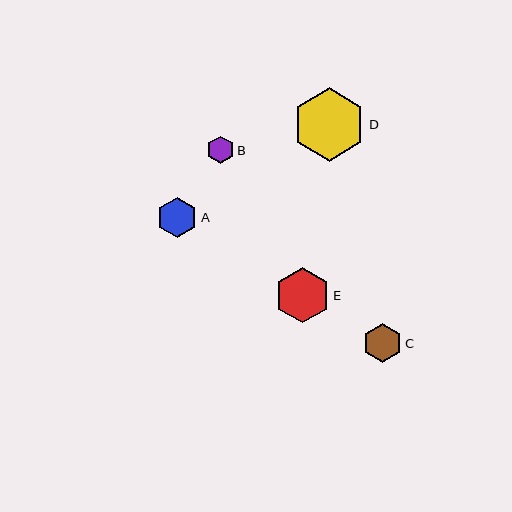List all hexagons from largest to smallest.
From largest to smallest: D, E, A, C, B.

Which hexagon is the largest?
Hexagon D is the largest with a size of approximately 73 pixels.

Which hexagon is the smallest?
Hexagon B is the smallest with a size of approximately 27 pixels.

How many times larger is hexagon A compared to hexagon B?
Hexagon A is approximately 1.5 times the size of hexagon B.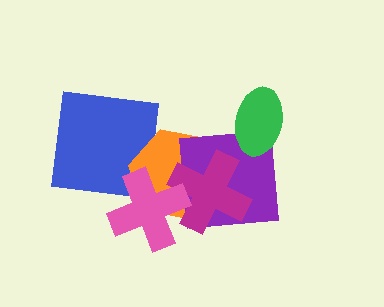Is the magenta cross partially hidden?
Yes, it is partially covered by another shape.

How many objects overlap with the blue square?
2 objects overlap with the blue square.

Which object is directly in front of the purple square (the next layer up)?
The magenta cross is directly in front of the purple square.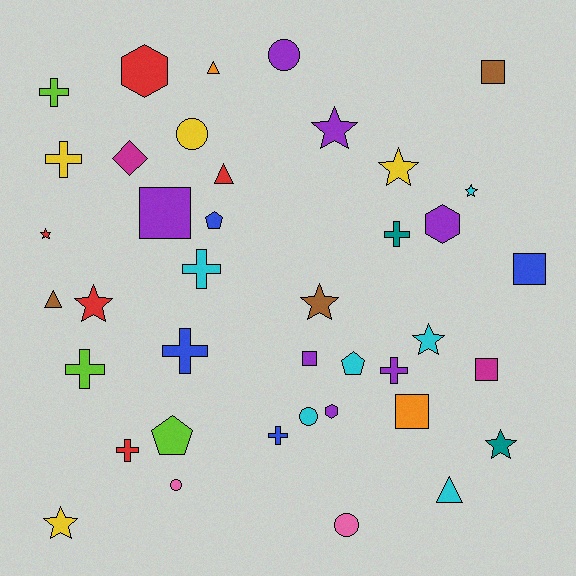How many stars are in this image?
There are 9 stars.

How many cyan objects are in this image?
There are 6 cyan objects.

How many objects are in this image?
There are 40 objects.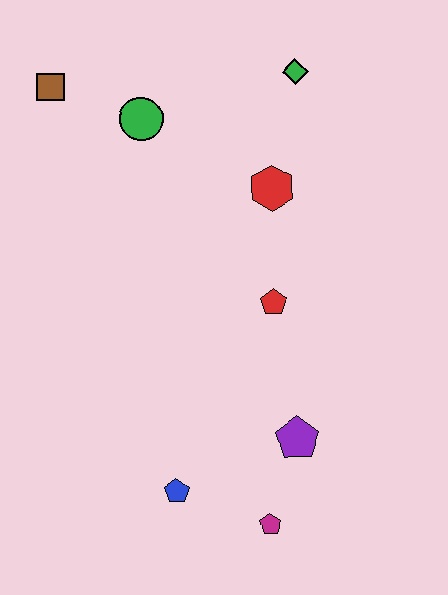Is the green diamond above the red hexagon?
Yes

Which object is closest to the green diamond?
The red hexagon is closest to the green diamond.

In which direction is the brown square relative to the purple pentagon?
The brown square is above the purple pentagon.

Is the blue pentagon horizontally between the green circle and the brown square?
No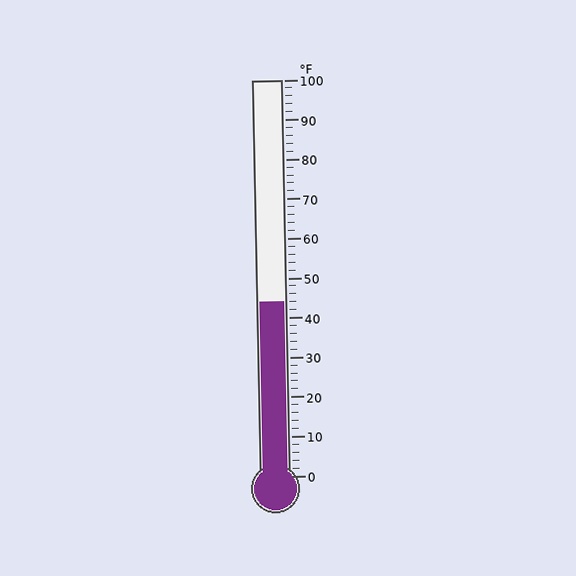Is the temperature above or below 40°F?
The temperature is above 40°F.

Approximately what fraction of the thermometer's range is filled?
The thermometer is filled to approximately 45% of its range.